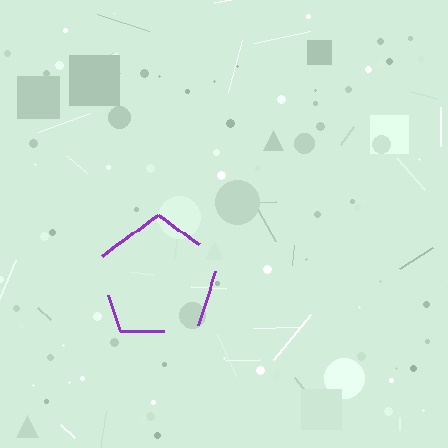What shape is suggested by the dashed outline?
The dashed outline suggests a pentagon.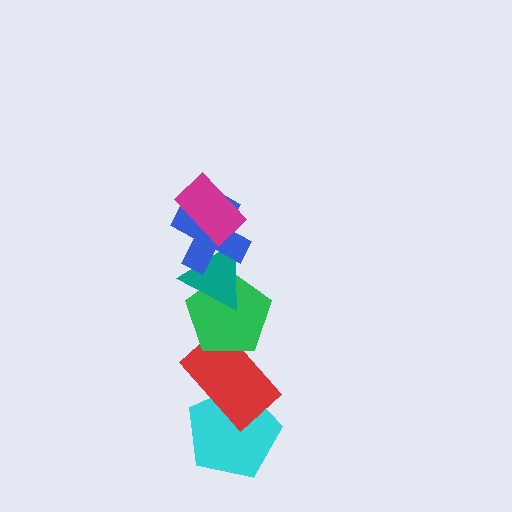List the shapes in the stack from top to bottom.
From top to bottom: the magenta rectangle, the blue cross, the teal triangle, the green pentagon, the red rectangle, the cyan pentagon.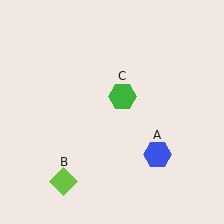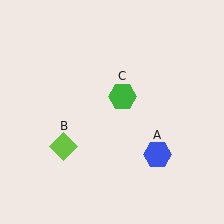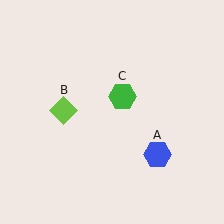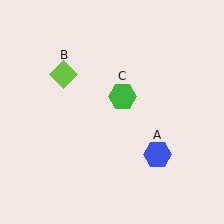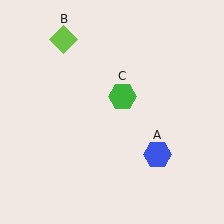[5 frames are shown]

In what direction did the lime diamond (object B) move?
The lime diamond (object B) moved up.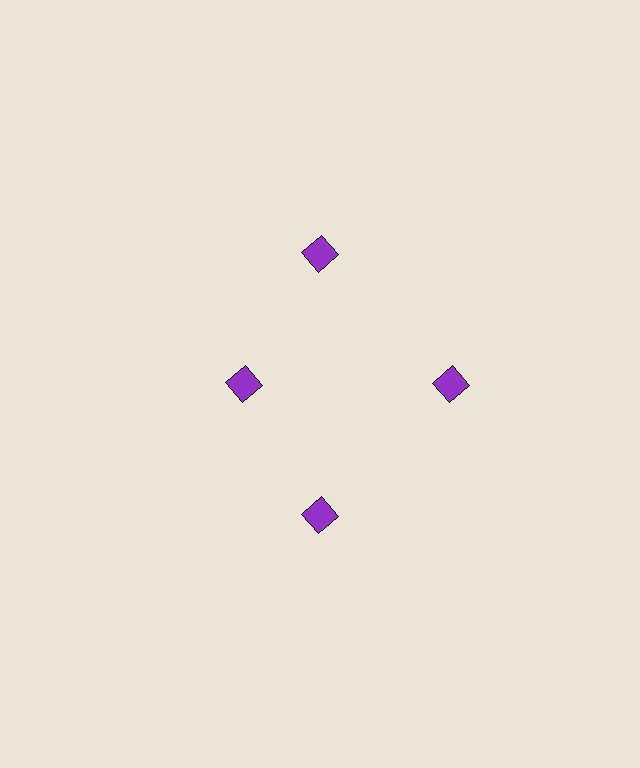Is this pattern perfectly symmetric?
No. The 4 purple diamonds are arranged in a ring, but one element near the 9 o'clock position is pulled inward toward the center, breaking the 4-fold rotational symmetry.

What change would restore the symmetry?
The symmetry would be restored by moving it outward, back onto the ring so that all 4 diamonds sit at equal angles and equal distance from the center.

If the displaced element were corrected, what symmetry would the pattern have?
It would have 4-fold rotational symmetry — the pattern would map onto itself every 90 degrees.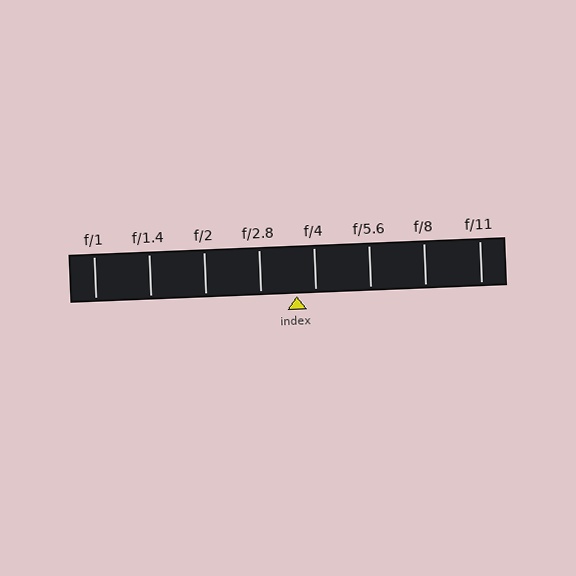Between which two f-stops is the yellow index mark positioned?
The index mark is between f/2.8 and f/4.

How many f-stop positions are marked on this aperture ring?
There are 8 f-stop positions marked.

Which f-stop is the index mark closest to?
The index mark is closest to f/4.